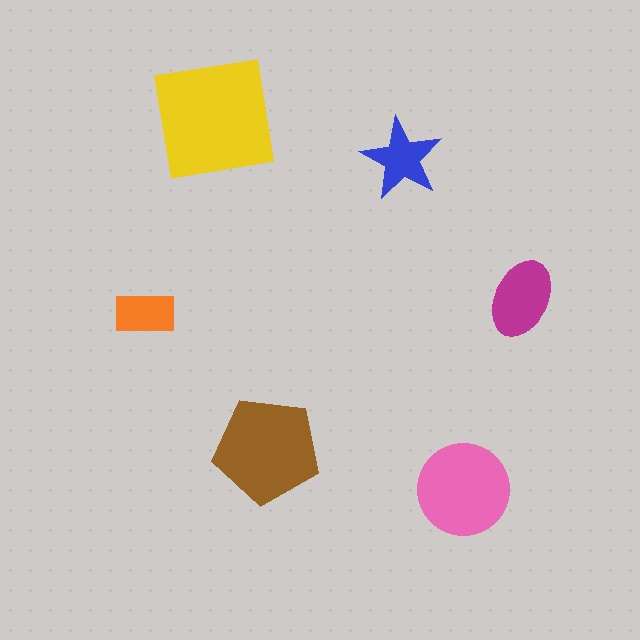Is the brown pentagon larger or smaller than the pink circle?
Larger.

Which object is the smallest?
The orange rectangle.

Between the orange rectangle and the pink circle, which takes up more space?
The pink circle.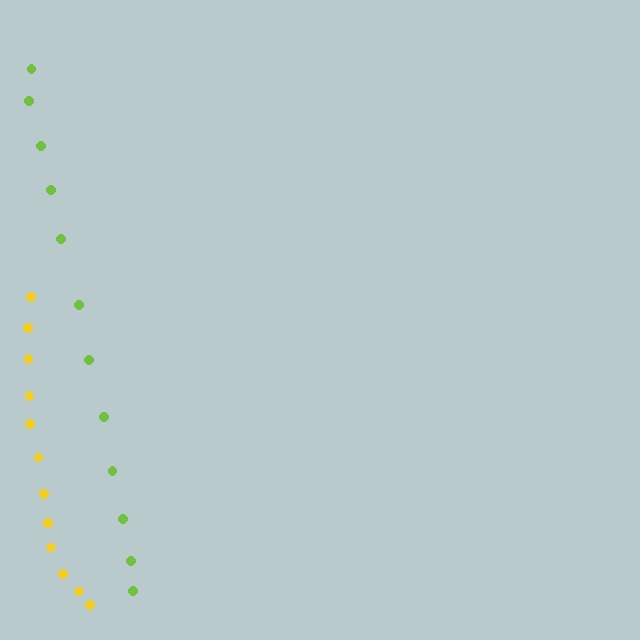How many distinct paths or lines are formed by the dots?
There are 2 distinct paths.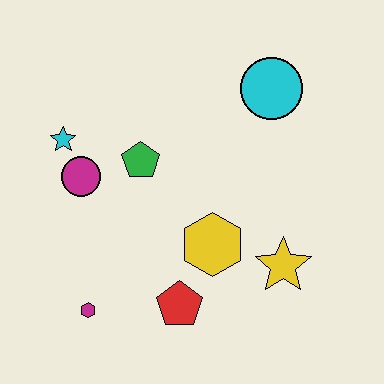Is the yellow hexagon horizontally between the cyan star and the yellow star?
Yes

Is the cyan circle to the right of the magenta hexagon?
Yes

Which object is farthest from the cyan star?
The yellow star is farthest from the cyan star.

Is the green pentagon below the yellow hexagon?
No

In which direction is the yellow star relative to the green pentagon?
The yellow star is to the right of the green pentagon.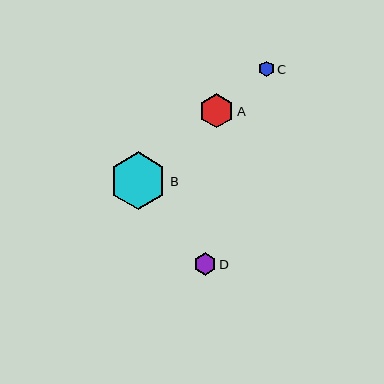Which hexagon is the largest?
Hexagon B is the largest with a size of approximately 58 pixels.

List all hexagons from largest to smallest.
From largest to smallest: B, A, D, C.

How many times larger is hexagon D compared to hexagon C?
Hexagon D is approximately 1.5 times the size of hexagon C.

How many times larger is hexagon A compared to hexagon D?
Hexagon A is approximately 1.5 times the size of hexagon D.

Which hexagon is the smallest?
Hexagon C is the smallest with a size of approximately 15 pixels.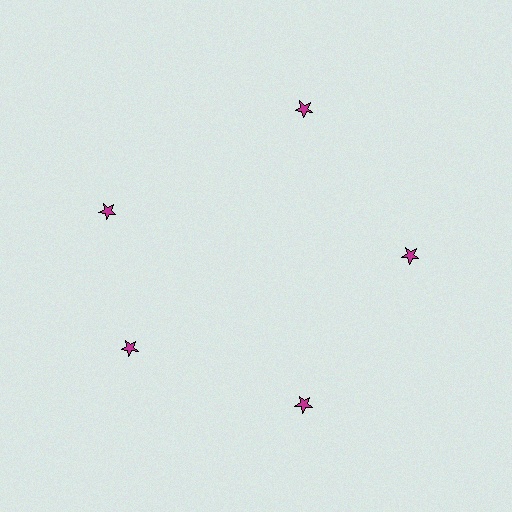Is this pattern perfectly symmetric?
No. The 5 magenta stars are arranged in a ring, but one element near the 10 o'clock position is rotated out of alignment along the ring, breaking the 5-fold rotational symmetry.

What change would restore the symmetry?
The symmetry would be restored by rotating it back into even spacing with its neighbors so that all 5 stars sit at equal angles and equal distance from the center.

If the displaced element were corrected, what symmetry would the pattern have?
It would have 5-fold rotational symmetry — the pattern would map onto itself every 72 degrees.